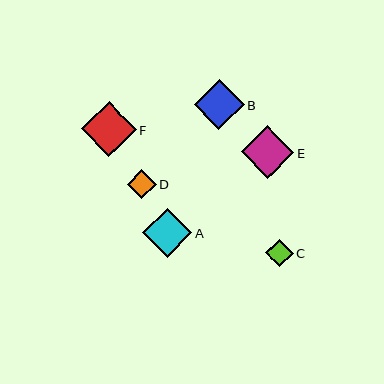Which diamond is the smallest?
Diamond C is the smallest with a size of approximately 27 pixels.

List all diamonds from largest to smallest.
From largest to smallest: F, E, B, A, D, C.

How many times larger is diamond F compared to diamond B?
Diamond F is approximately 1.1 times the size of diamond B.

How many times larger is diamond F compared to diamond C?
Diamond F is approximately 2.0 times the size of diamond C.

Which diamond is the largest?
Diamond F is the largest with a size of approximately 55 pixels.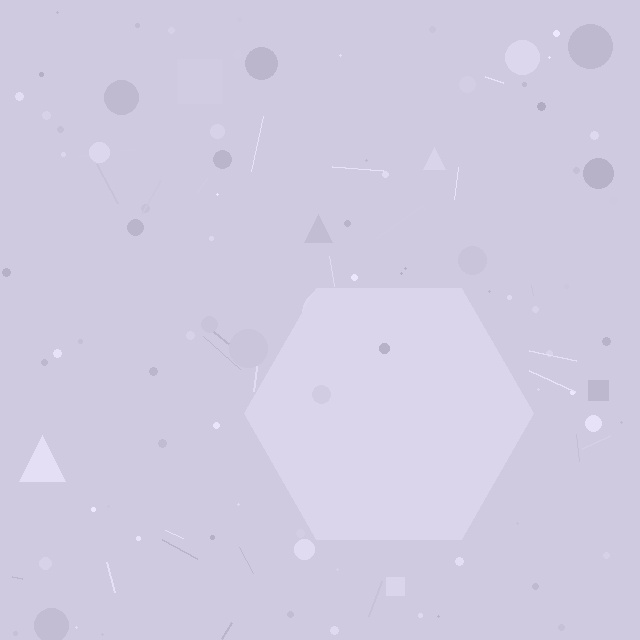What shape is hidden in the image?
A hexagon is hidden in the image.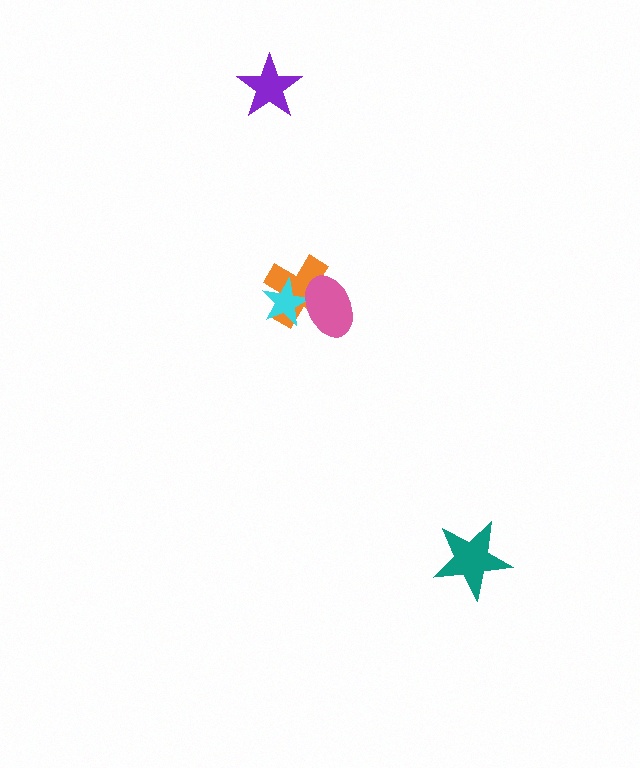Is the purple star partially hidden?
No, no other shape covers it.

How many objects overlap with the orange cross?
2 objects overlap with the orange cross.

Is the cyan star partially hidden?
Yes, it is partially covered by another shape.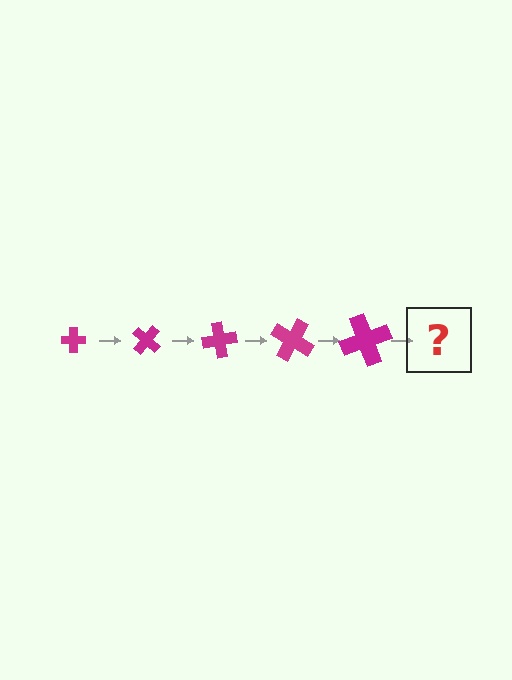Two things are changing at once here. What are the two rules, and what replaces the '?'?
The two rules are that the cross grows larger each step and it rotates 40 degrees each step. The '?' should be a cross, larger than the previous one and rotated 200 degrees from the start.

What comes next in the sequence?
The next element should be a cross, larger than the previous one and rotated 200 degrees from the start.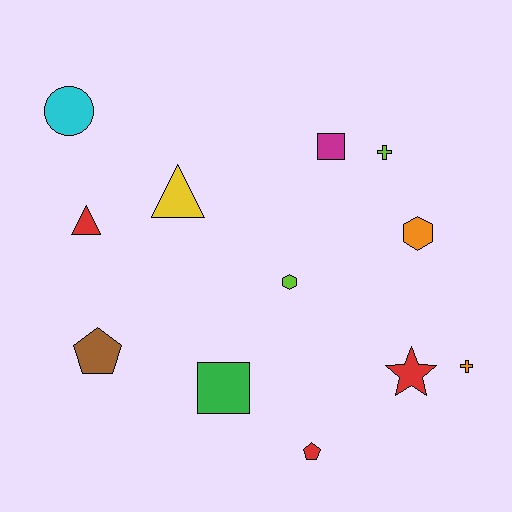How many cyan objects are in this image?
There is 1 cyan object.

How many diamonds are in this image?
There are no diamonds.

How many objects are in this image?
There are 12 objects.